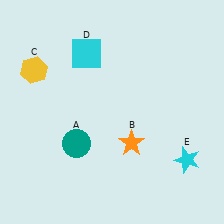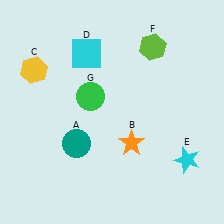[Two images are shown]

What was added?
A lime hexagon (F), a green circle (G) were added in Image 2.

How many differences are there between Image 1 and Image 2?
There are 2 differences between the two images.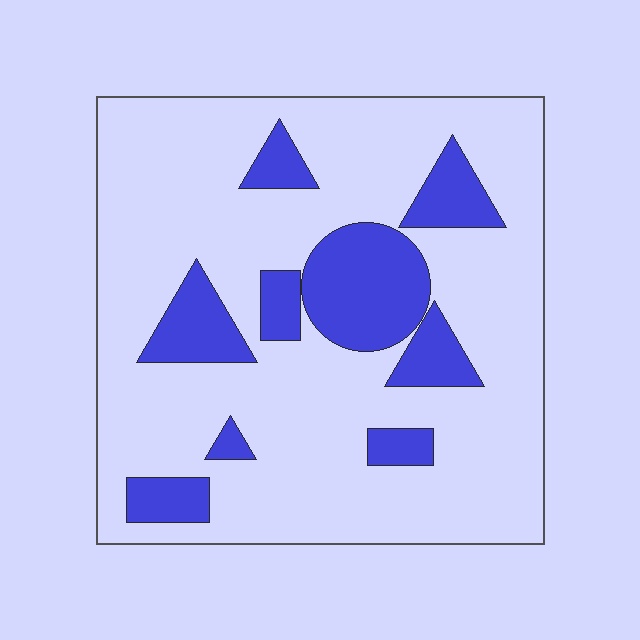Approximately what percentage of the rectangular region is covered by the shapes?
Approximately 20%.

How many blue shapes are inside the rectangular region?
9.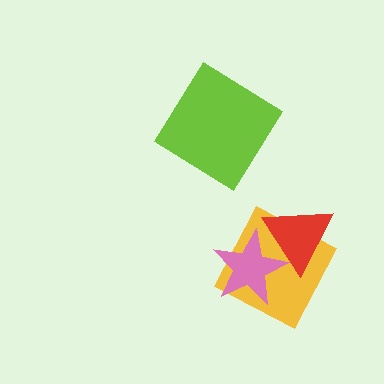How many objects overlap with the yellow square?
2 objects overlap with the yellow square.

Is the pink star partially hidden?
No, no other shape covers it.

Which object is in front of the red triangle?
The pink star is in front of the red triangle.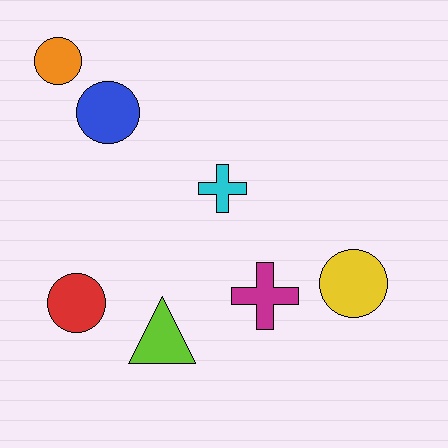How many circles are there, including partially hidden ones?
There are 4 circles.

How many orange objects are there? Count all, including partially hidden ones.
There is 1 orange object.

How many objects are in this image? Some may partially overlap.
There are 7 objects.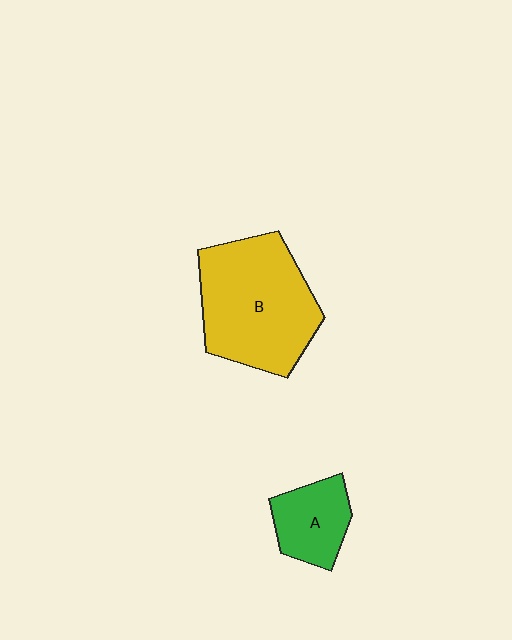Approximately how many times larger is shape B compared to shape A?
Approximately 2.4 times.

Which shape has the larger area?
Shape B (yellow).